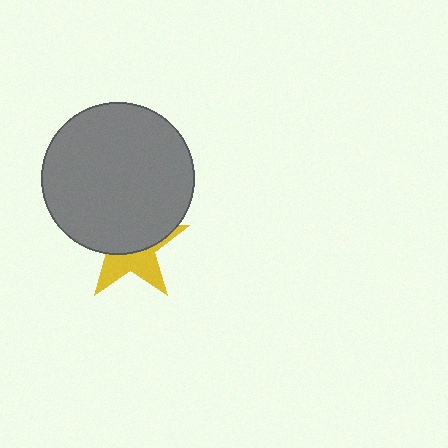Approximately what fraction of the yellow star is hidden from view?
Roughly 58% of the yellow star is hidden behind the gray circle.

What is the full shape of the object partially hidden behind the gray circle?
The partially hidden object is a yellow star.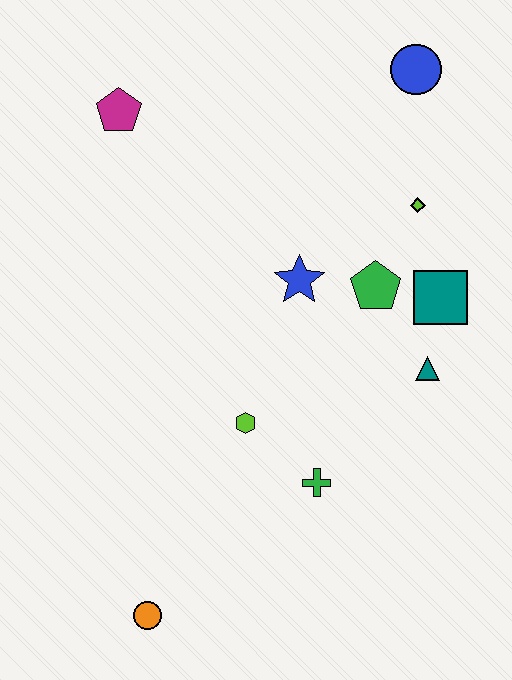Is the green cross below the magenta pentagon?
Yes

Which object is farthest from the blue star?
The orange circle is farthest from the blue star.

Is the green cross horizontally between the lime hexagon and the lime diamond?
Yes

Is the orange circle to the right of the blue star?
No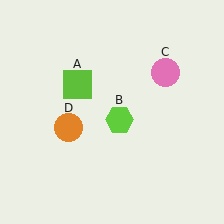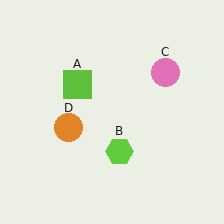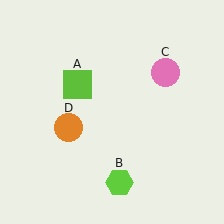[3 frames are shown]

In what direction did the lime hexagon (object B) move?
The lime hexagon (object B) moved down.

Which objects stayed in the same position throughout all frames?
Lime square (object A) and pink circle (object C) and orange circle (object D) remained stationary.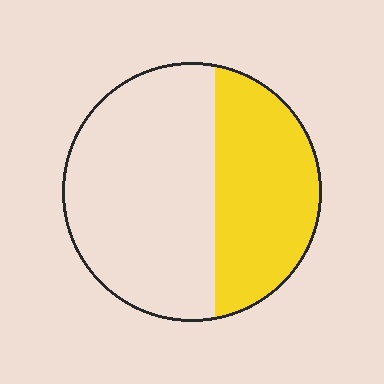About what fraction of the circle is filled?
About two fifths (2/5).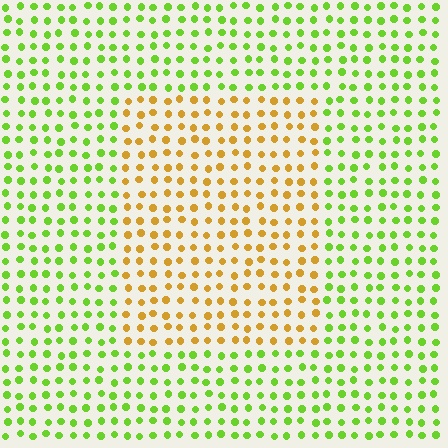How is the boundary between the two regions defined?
The boundary is defined purely by a slight shift in hue (about 57 degrees). Spacing, size, and orientation are identical on both sides.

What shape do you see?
I see a rectangle.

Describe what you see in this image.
The image is filled with small lime elements in a uniform arrangement. A rectangle-shaped region is visible where the elements are tinted to a slightly different hue, forming a subtle color boundary.